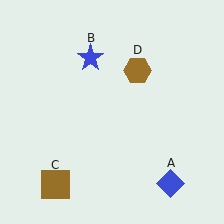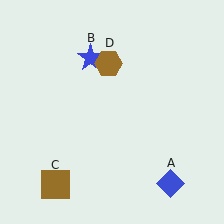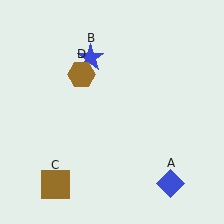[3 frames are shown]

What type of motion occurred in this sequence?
The brown hexagon (object D) rotated counterclockwise around the center of the scene.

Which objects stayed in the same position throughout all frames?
Blue diamond (object A) and blue star (object B) and brown square (object C) remained stationary.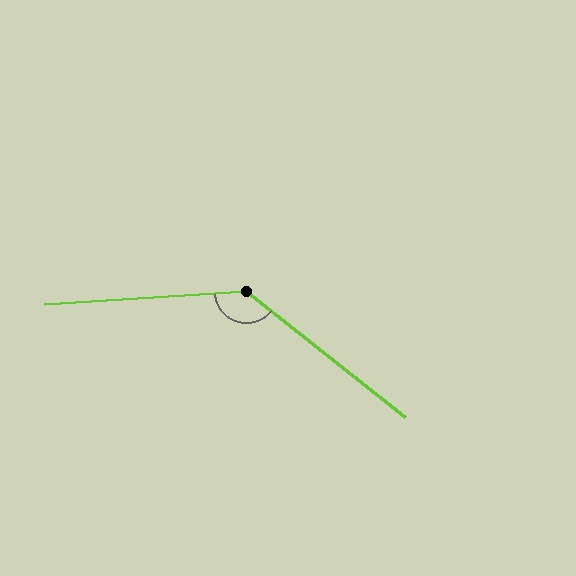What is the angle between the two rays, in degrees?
Approximately 138 degrees.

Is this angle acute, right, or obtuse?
It is obtuse.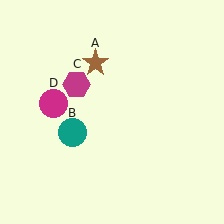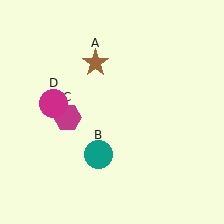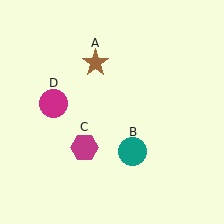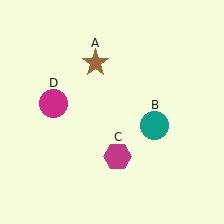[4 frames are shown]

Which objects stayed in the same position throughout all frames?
Brown star (object A) and magenta circle (object D) remained stationary.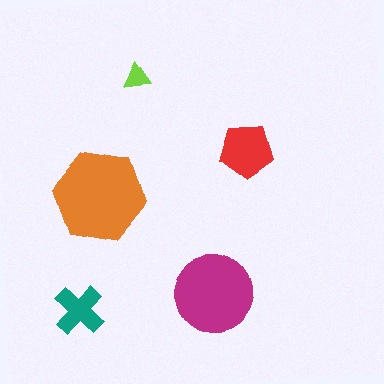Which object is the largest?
The orange hexagon.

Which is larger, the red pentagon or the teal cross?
The red pentagon.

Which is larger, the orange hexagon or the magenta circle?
The orange hexagon.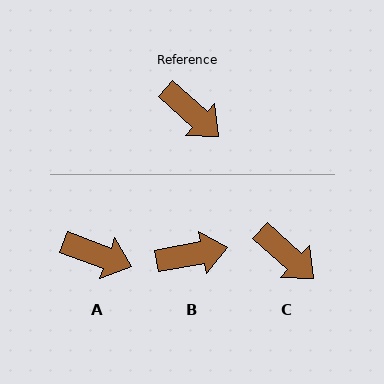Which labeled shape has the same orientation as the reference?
C.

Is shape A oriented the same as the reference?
No, it is off by about 22 degrees.